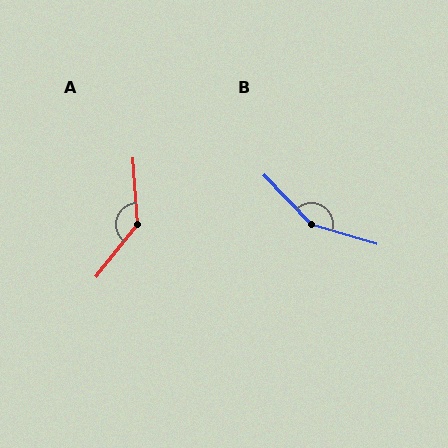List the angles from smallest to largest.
A (138°), B (151°).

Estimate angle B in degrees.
Approximately 151 degrees.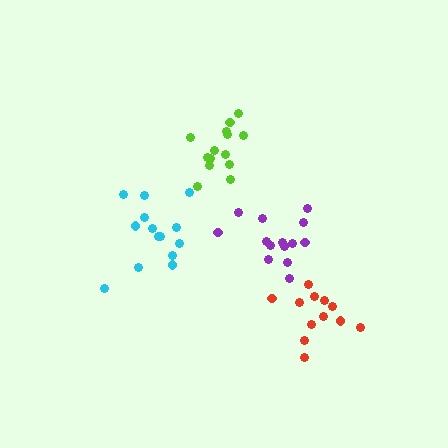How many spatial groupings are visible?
There are 4 spatial groupings.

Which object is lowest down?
The red cluster is bottommost.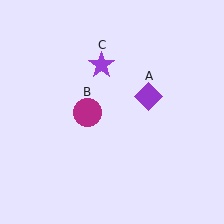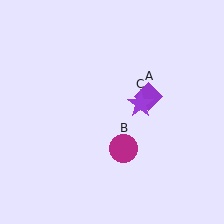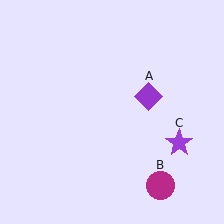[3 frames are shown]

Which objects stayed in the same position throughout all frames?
Purple diamond (object A) remained stationary.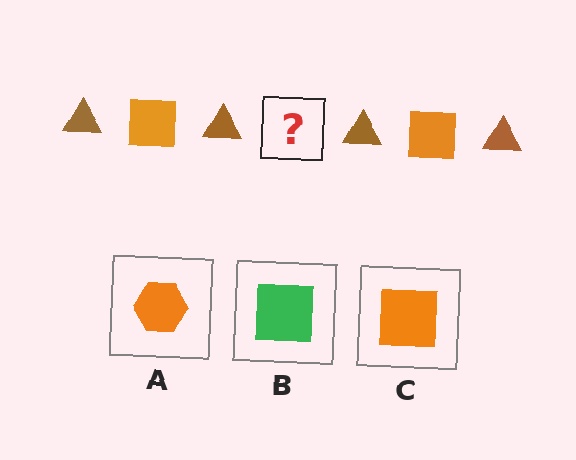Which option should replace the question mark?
Option C.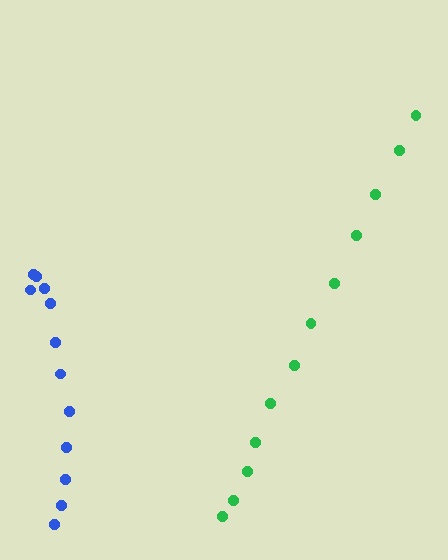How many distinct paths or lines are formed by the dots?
There are 2 distinct paths.